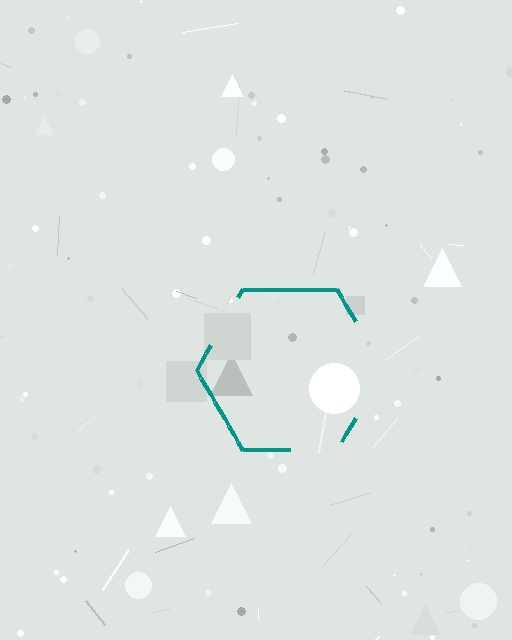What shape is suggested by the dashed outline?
The dashed outline suggests a hexagon.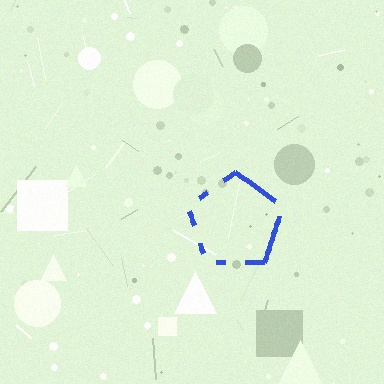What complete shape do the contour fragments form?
The contour fragments form a pentagon.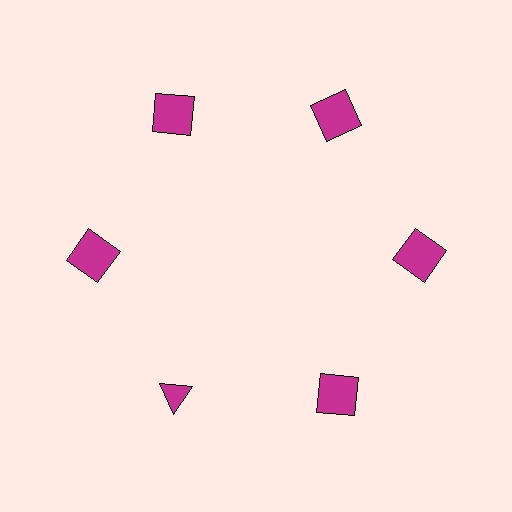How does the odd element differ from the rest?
It has a different shape: triangle instead of square.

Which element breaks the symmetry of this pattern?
The magenta triangle at roughly the 7 o'clock position breaks the symmetry. All other shapes are magenta squares.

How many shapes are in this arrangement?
There are 6 shapes arranged in a ring pattern.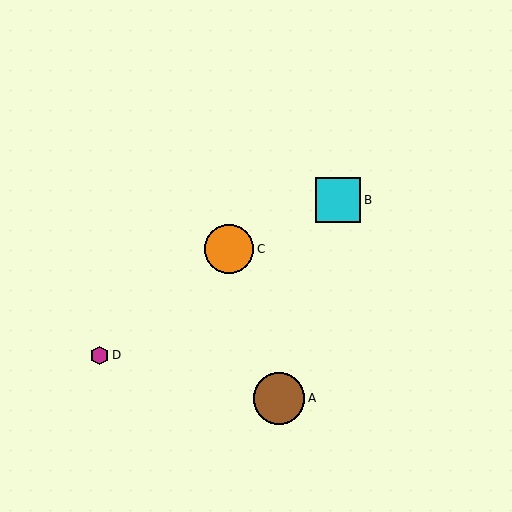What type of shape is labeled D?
Shape D is a magenta hexagon.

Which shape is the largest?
The brown circle (labeled A) is the largest.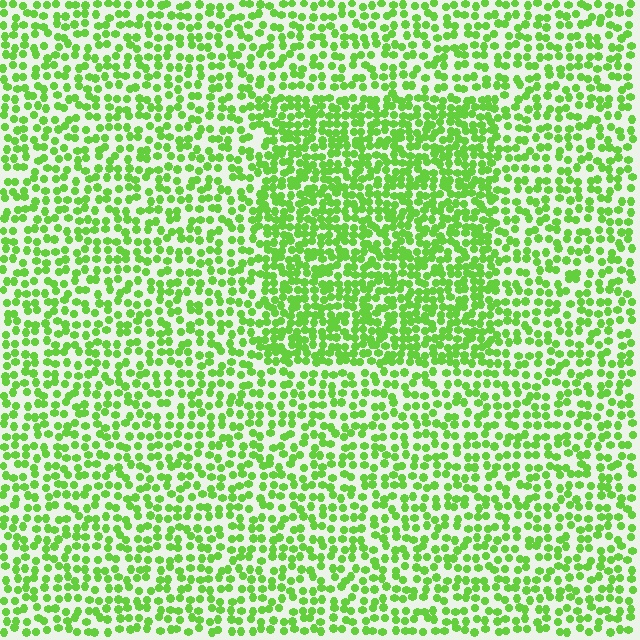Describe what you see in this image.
The image contains small lime elements arranged at two different densities. A rectangle-shaped region is visible where the elements are more densely packed than the surrounding area.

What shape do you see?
I see a rectangle.